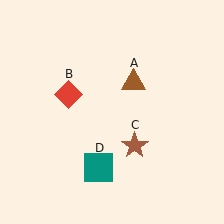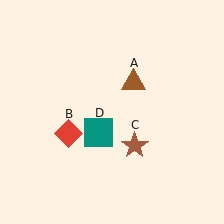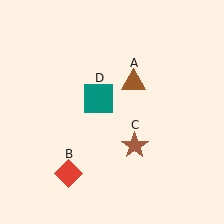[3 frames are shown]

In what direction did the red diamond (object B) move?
The red diamond (object B) moved down.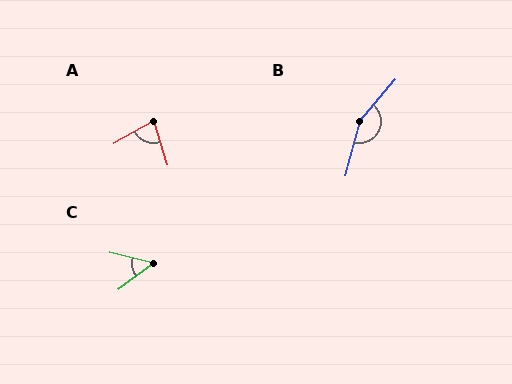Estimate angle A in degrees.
Approximately 77 degrees.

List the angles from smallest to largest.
C (51°), A (77°), B (154°).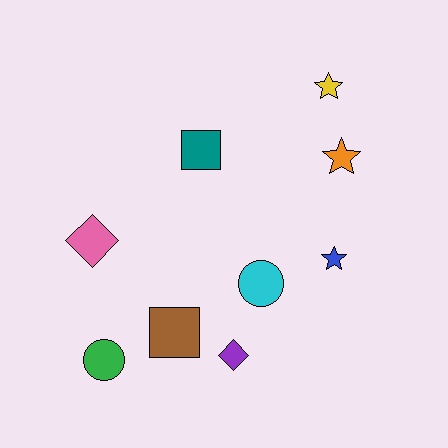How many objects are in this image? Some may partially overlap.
There are 9 objects.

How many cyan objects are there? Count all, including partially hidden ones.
There is 1 cyan object.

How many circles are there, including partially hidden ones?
There are 2 circles.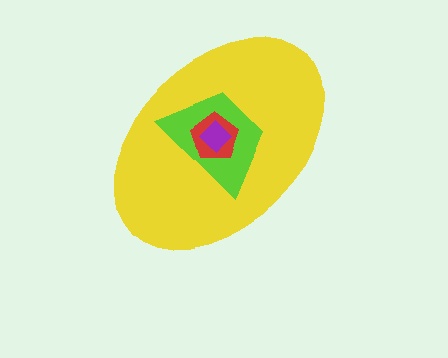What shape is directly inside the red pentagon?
The purple diamond.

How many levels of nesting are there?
4.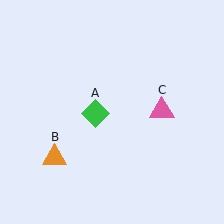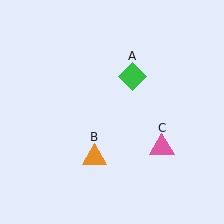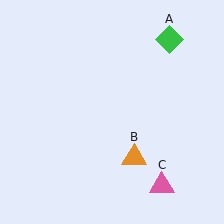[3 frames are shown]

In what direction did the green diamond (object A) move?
The green diamond (object A) moved up and to the right.